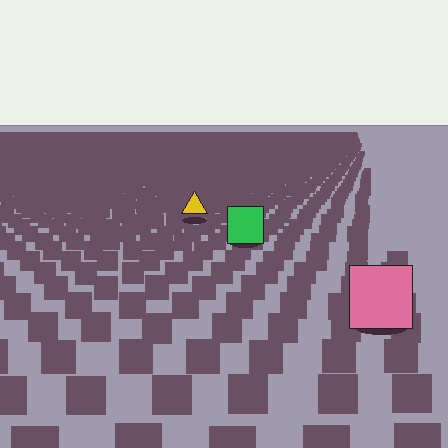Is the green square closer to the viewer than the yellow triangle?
Yes. The green square is closer — you can tell from the texture gradient: the ground texture is coarser near it.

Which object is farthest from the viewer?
The yellow triangle is farthest from the viewer. It appears smaller and the ground texture around it is denser.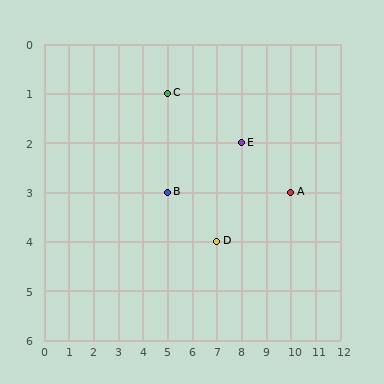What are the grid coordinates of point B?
Point B is at grid coordinates (5, 3).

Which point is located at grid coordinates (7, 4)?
Point D is at (7, 4).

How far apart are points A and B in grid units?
Points A and B are 5 columns apart.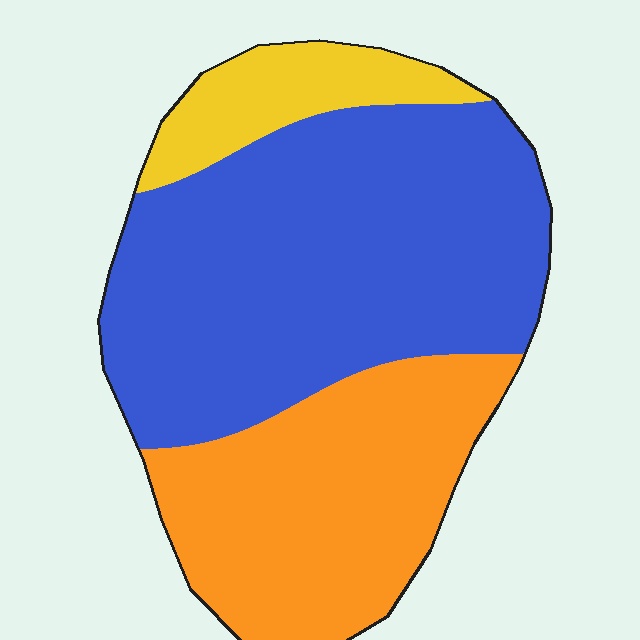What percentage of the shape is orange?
Orange covers 33% of the shape.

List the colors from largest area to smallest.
From largest to smallest: blue, orange, yellow.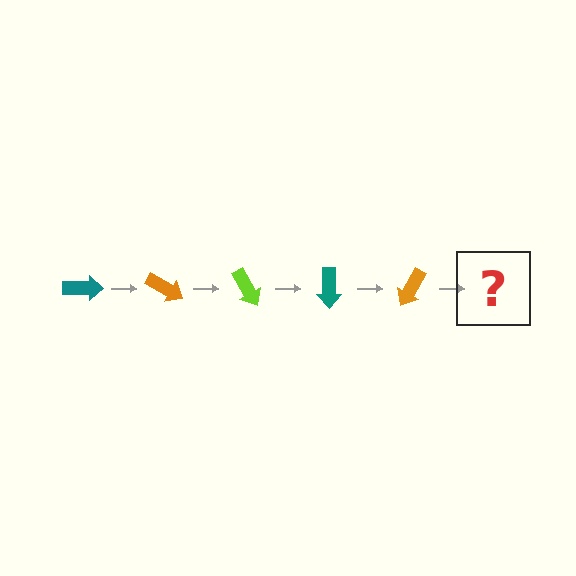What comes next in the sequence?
The next element should be a lime arrow, rotated 150 degrees from the start.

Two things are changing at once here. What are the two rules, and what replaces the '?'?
The two rules are that it rotates 30 degrees each step and the color cycles through teal, orange, and lime. The '?' should be a lime arrow, rotated 150 degrees from the start.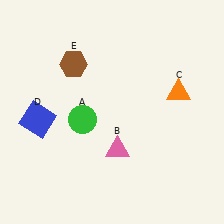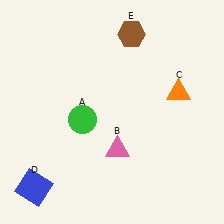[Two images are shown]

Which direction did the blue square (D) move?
The blue square (D) moved down.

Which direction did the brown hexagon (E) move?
The brown hexagon (E) moved right.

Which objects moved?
The objects that moved are: the blue square (D), the brown hexagon (E).